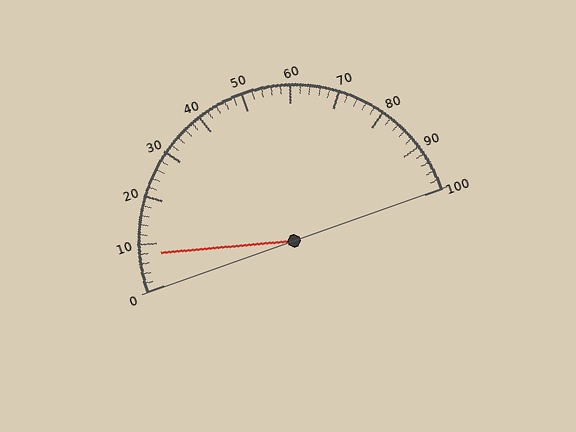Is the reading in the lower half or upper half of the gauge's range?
The reading is in the lower half of the range (0 to 100).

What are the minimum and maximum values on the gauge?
The gauge ranges from 0 to 100.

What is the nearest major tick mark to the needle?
The nearest major tick mark is 10.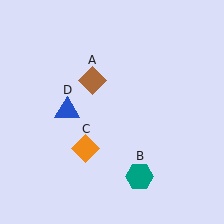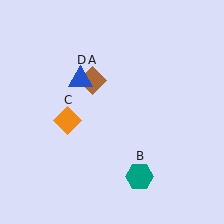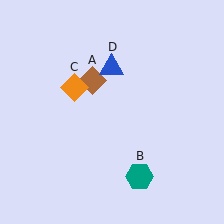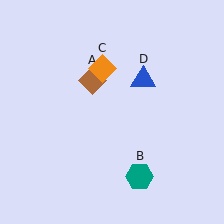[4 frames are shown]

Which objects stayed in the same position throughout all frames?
Brown diamond (object A) and teal hexagon (object B) remained stationary.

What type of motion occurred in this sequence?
The orange diamond (object C), blue triangle (object D) rotated clockwise around the center of the scene.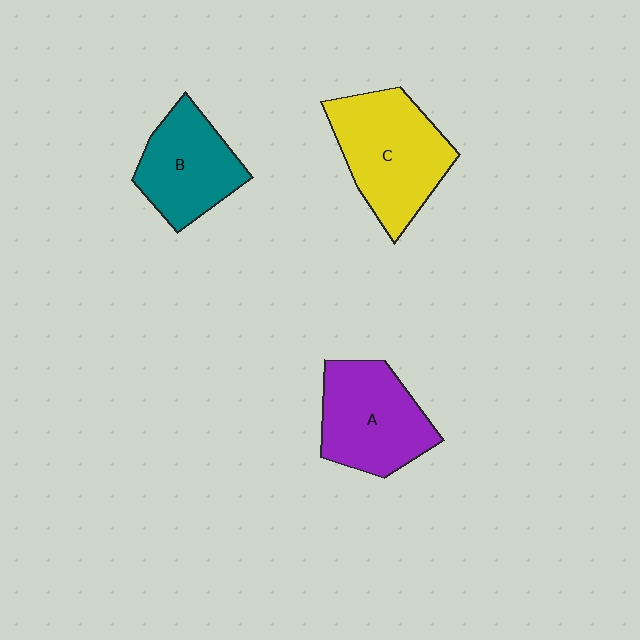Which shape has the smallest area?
Shape B (teal).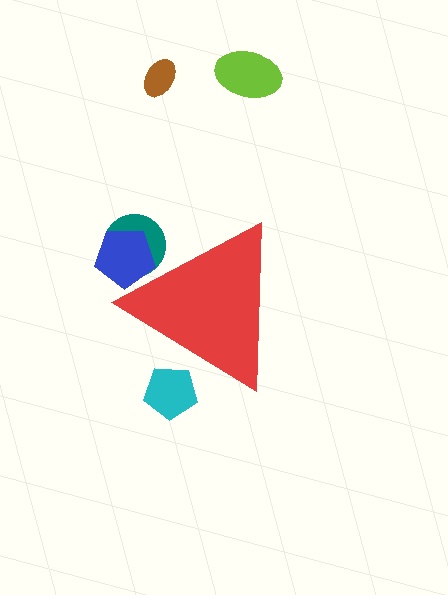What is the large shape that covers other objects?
A red triangle.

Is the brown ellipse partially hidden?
No, the brown ellipse is fully visible.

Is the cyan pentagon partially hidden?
Yes, the cyan pentagon is partially hidden behind the red triangle.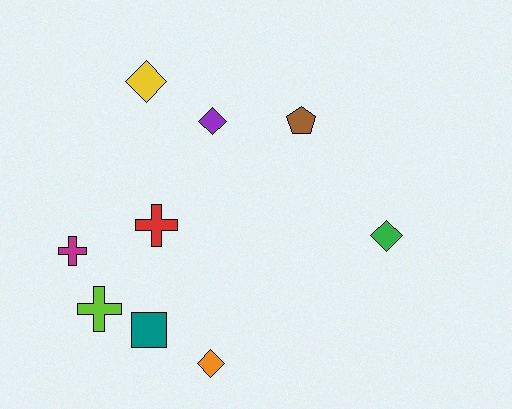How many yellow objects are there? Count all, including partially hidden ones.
There is 1 yellow object.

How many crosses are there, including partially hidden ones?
There are 3 crosses.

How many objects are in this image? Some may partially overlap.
There are 9 objects.